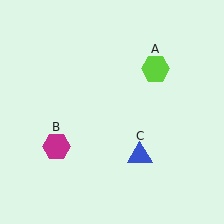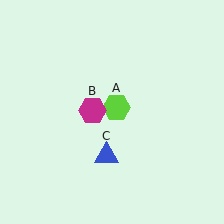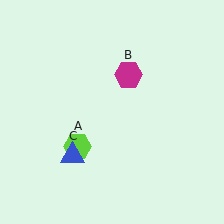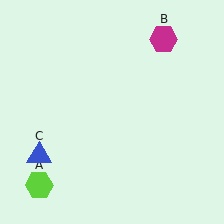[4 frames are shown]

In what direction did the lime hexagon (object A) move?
The lime hexagon (object A) moved down and to the left.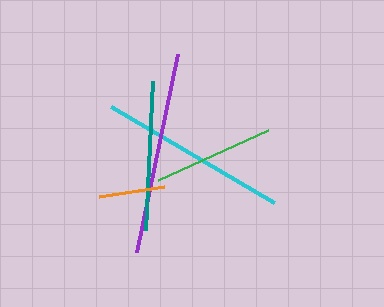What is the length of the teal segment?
The teal segment is approximately 150 pixels long.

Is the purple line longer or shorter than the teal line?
The purple line is longer than the teal line.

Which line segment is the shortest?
The orange line is the shortest at approximately 66 pixels.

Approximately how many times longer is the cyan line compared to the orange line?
The cyan line is approximately 2.9 times the length of the orange line.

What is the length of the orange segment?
The orange segment is approximately 66 pixels long.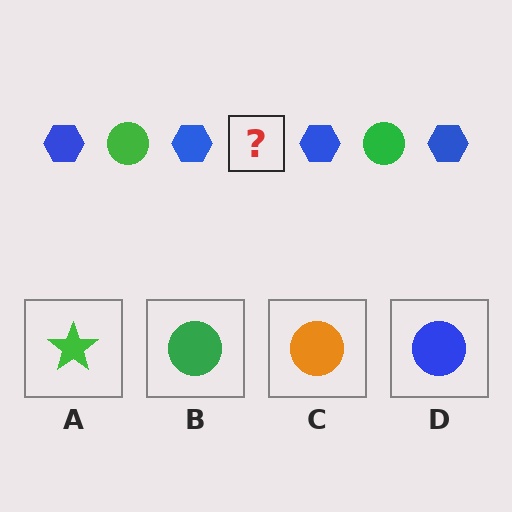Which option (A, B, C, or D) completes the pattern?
B.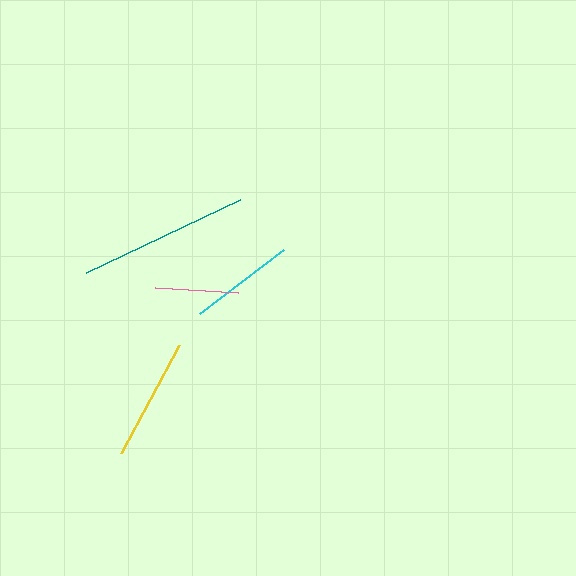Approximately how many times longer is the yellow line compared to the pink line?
The yellow line is approximately 1.5 times the length of the pink line.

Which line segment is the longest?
The teal line is the longest at approximately 170 pixels.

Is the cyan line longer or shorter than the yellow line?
The yellow line is longer than the cyan line.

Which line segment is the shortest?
The pink line is the shortest at approximately 83 pixels.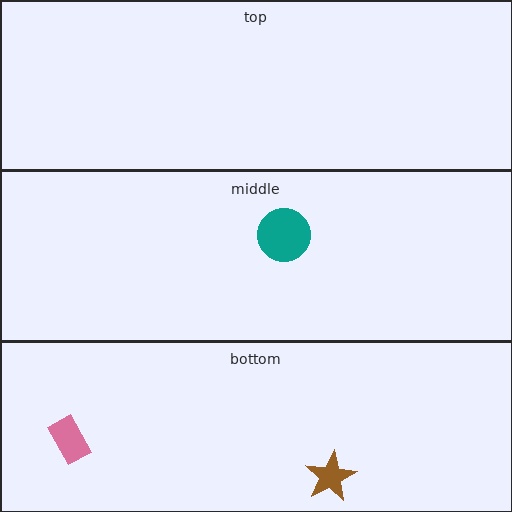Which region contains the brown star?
The bottom region.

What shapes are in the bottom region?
The brown star, the pink rectangle.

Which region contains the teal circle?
The middle region.